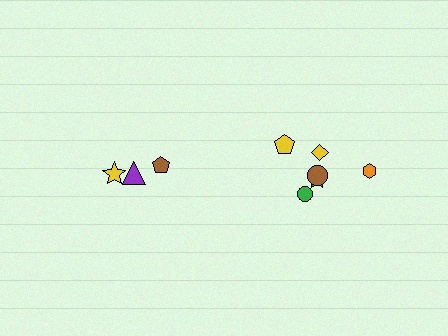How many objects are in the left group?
There are 3 objects.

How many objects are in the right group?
There are 6 objects.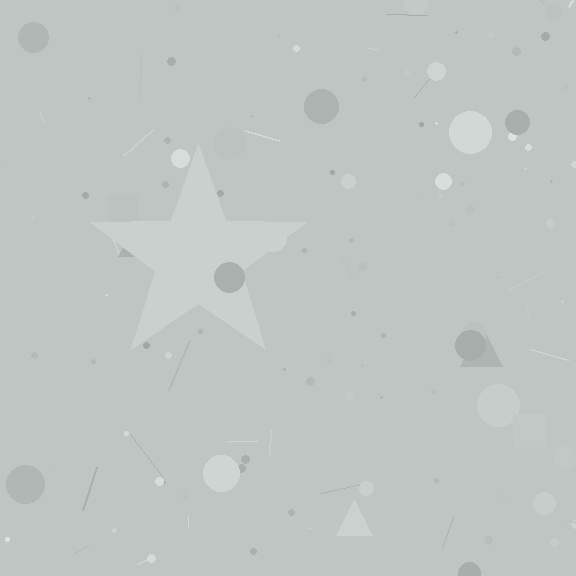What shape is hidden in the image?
A star is hidden in the image.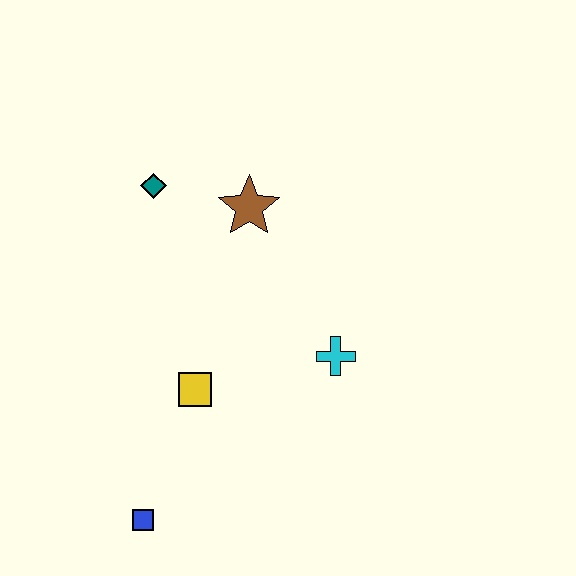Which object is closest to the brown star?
The teal diamond is closest to the brown star.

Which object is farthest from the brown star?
The blue square is farthest from the brown star.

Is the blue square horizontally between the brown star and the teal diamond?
No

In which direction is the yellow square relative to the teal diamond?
The yellow square is below the teal diamond.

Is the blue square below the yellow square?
Yes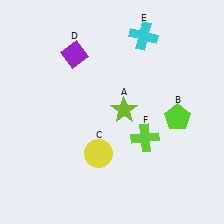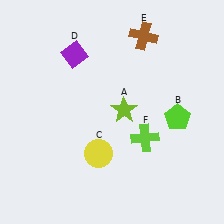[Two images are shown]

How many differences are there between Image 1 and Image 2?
There is 1 difference between the two images.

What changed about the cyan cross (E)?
In Image 1, E is cyan. In Image 2, it changed to brown.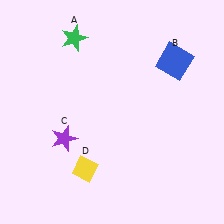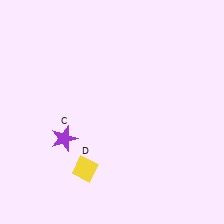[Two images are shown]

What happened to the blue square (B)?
The blue square (B) was removed in Image 2. It was in the top-right area of Image 1.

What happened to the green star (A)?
The green star (A) was removed in Image 2. It was in the top-left area of Image 1.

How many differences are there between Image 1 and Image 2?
There are 2 differences between the two images.